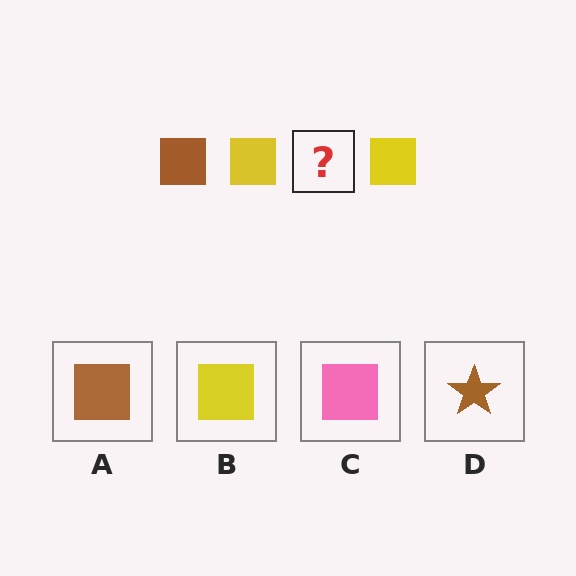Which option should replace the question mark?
Option A.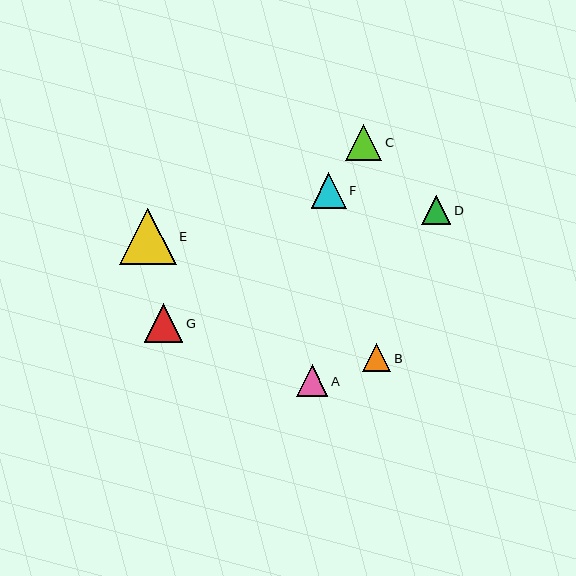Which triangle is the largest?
Triangle E is the largest with a size of approximately 56 pixels.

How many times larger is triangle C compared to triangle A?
Triangle C is approximately 1.1 times the size of triangle A.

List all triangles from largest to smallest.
From largest to smallest: E, G, C, F, A, D, B.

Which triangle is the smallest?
Triangle B is the smallest with a size of approximately 28 pixels.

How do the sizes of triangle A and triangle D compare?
Triangle A and triangle D are approximately the same size.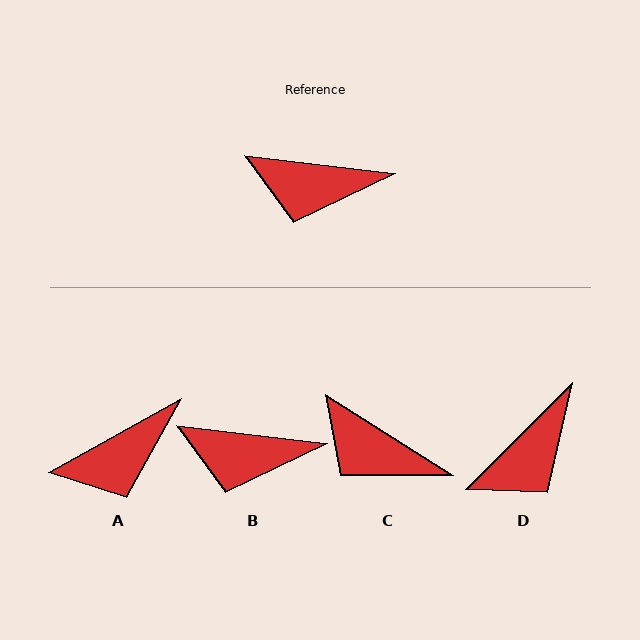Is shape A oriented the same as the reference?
No, it is off by about 36 degrees.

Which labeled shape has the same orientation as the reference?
B.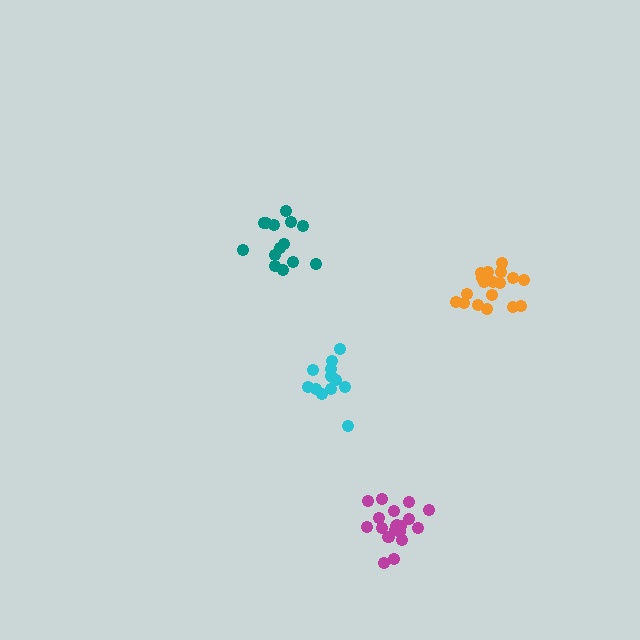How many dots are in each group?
Group 1: 19 dots, Group 2: 14 dots, Group 3: 13 dots, Group 4: 19 dots (65 total).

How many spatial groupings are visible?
There are 4 spatial groupings.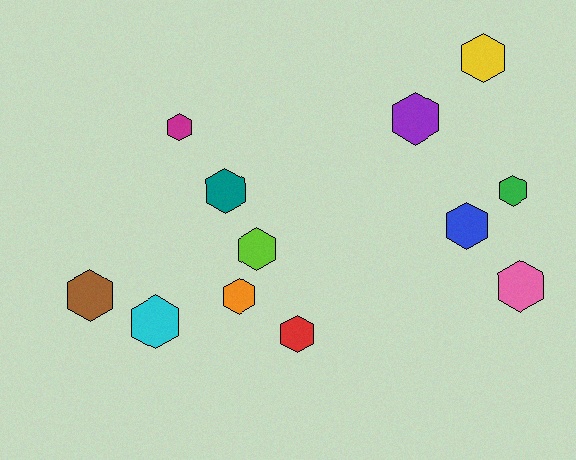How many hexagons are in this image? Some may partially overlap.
There are 12 hexagons.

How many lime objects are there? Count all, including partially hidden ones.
There is 1 lime object.